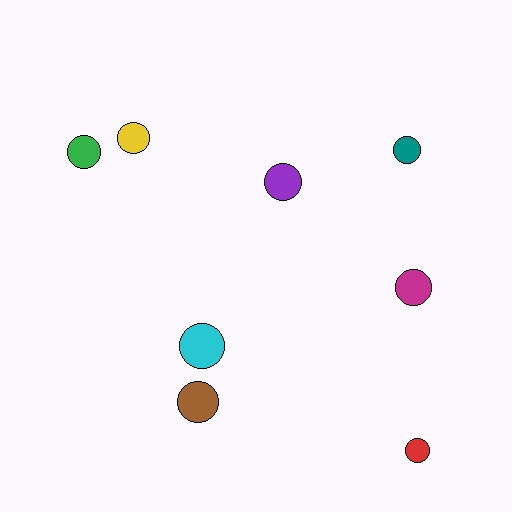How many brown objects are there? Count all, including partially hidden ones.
There is 1 brown object.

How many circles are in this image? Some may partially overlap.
There are 8 circles.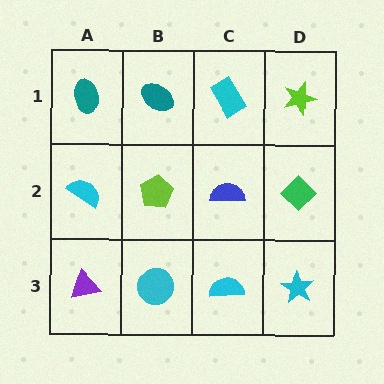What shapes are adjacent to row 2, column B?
A teal ellipse (row 1, column B), a cyan circle (row 3, column B), a cyan semicircle (row 2, column A), a blue semicircle (row 2, column C).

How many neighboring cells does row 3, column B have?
3.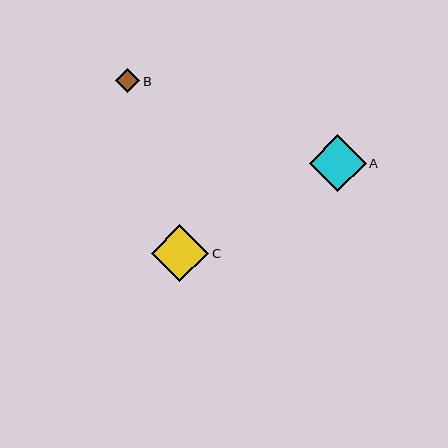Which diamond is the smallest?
Diamond B is the smallest with a size of approximately 24 pixels.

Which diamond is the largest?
Diamond C is the largest with a size of approximately 58 pixels.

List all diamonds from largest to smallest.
From largest to smallest: C, A, B.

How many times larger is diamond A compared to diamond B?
Diamond A is approximately 2.4 times the size of diamond B.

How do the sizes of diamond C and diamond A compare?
Diamond C and diamond A are approximately the same size.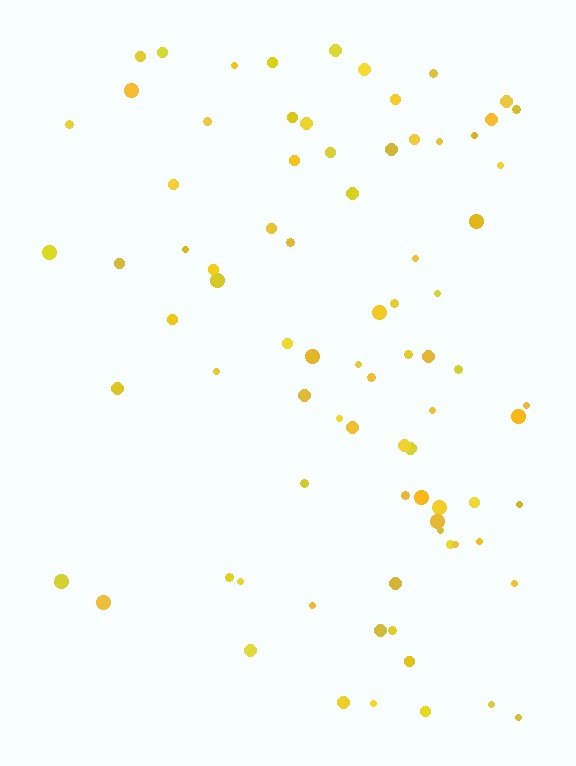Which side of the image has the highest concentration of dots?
The right.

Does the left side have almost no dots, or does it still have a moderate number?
Still a moderate number, just noticeably fewer than the right.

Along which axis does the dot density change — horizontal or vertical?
Horizontal.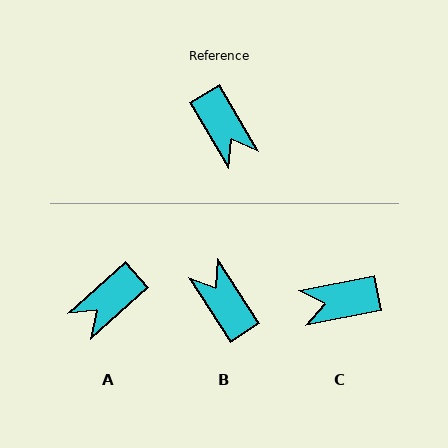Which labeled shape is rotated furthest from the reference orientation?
B, about 178 degrees away.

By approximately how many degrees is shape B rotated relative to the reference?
Approximately 178 degrees clockwise.